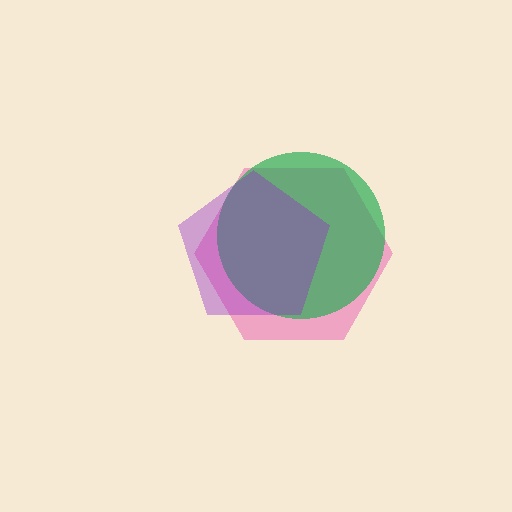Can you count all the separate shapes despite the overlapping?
Yes, there are 3 separate shapes.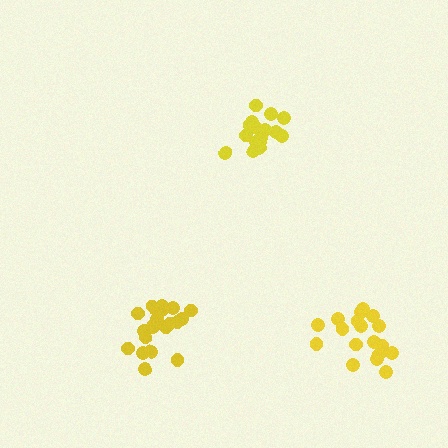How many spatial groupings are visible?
There are 3 spatial groupings.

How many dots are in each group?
Group 1: 16 dots, Group 2: 19 dots, Group 3: 18 dots (53 total).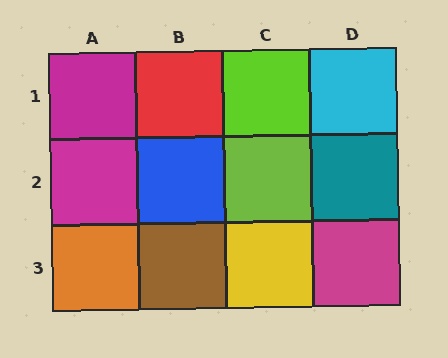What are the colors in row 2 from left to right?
Magenta, blue, lime, teal.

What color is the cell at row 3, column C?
Yellow.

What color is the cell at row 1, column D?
Cyan.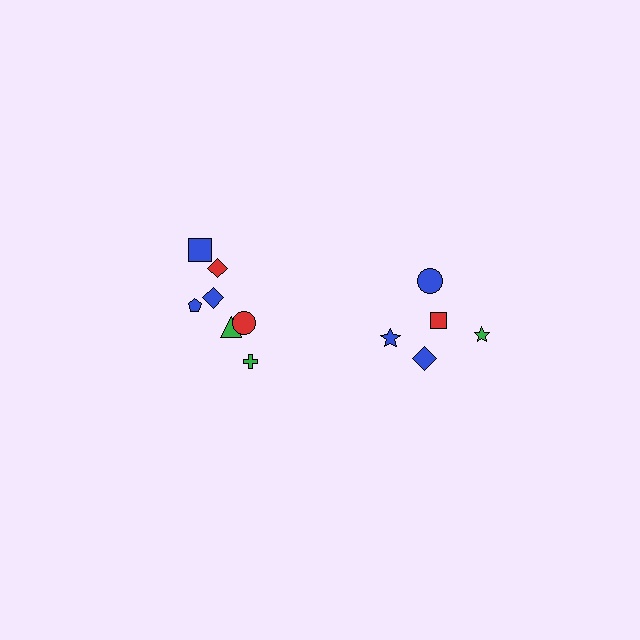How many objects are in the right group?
There are 5 objects.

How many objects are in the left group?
There are 7 objects.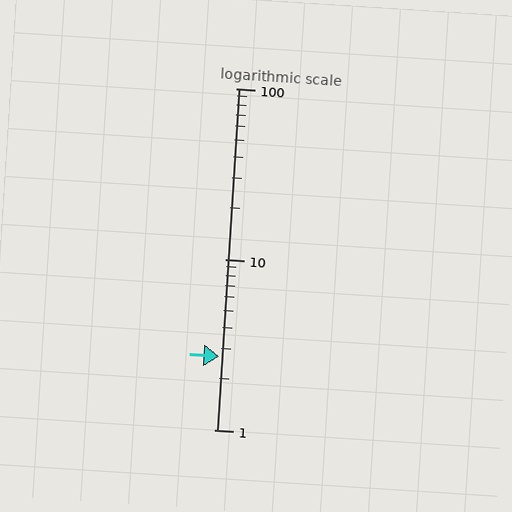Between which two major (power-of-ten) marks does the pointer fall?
The pointer is between 1 and 10.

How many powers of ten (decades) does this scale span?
The scale spans 2 decades, from 1 to 100.